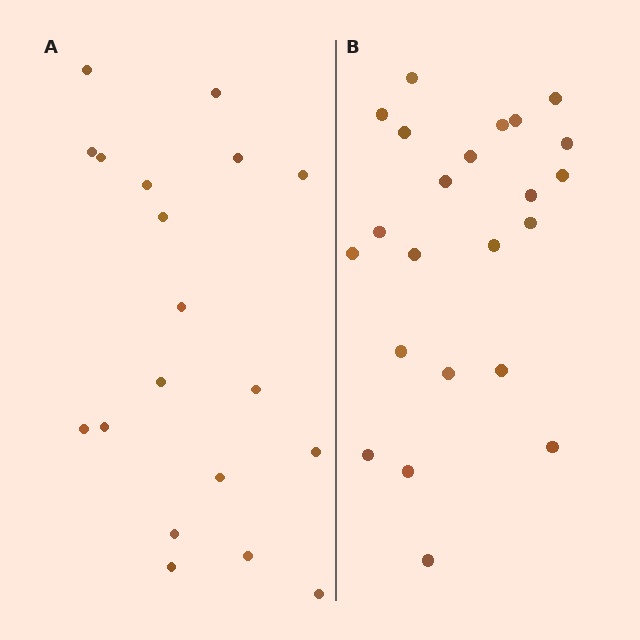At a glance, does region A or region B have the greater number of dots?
Region B (the right region) has more dots.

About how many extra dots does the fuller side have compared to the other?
Region B has about 4 more dots than region A.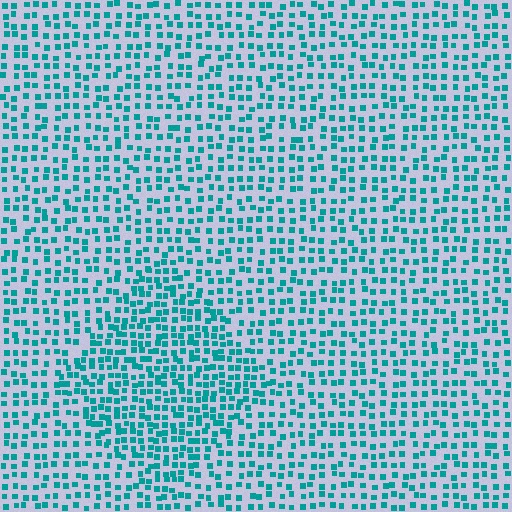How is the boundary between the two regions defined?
The boundary is defined by a change in element density (approximately 1.6x ratio). All elements are the same color, size, and shape.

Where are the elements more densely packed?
The elements are more densely packed inside the diamond boundary.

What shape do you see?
I see a diamond.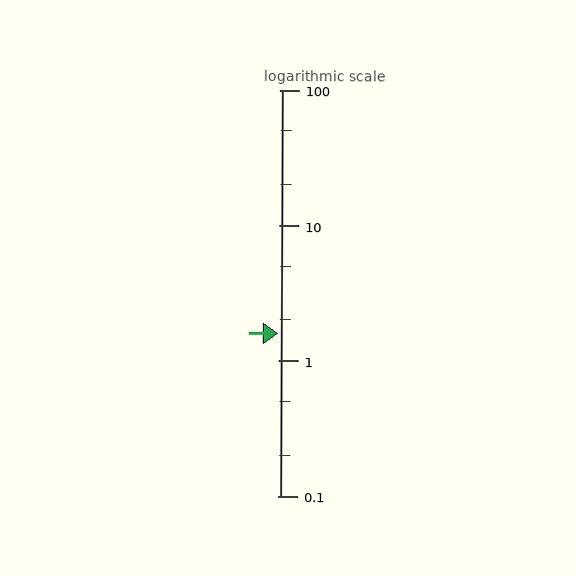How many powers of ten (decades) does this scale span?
The scale spans 3 decades, from 0.1 to 100.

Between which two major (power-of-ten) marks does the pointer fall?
The pointer is between 1 and 10.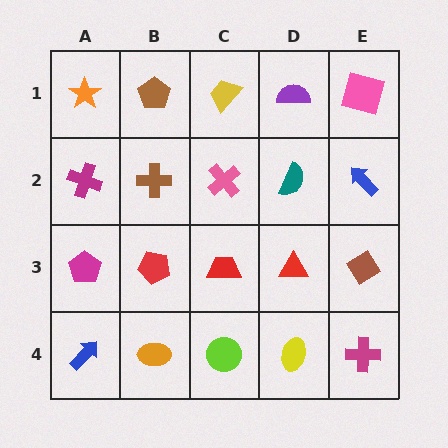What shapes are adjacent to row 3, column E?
A blue arrow (row 2, column E), a magenta cross (row 4, column E), a red triangle (row 3, column D).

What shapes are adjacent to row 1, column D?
A teal semicircle (row 2, column D), a yellow trapezoid (row 1, column C), a pink square (row 1, column E).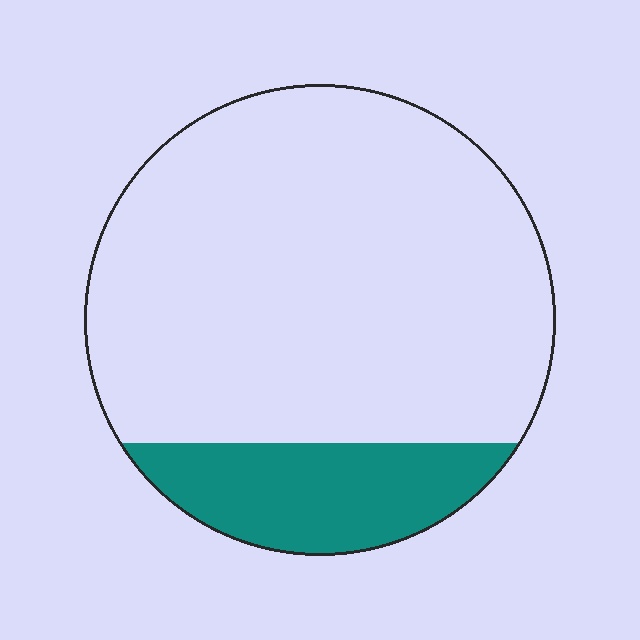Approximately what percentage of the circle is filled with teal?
Approximately 20%.